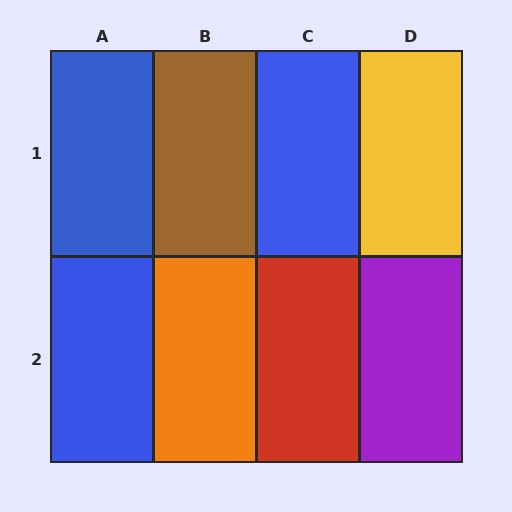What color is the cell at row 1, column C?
Blue.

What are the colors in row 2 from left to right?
Blue, orange, red, purple.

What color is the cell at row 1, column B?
Brown.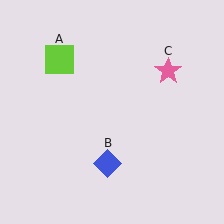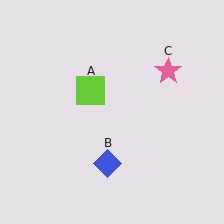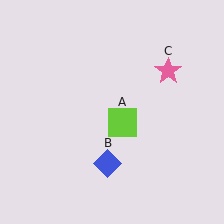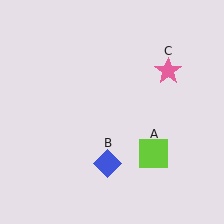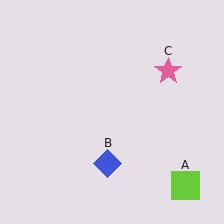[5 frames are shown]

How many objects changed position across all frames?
1 object changed position: lime square (object A).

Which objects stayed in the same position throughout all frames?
Blue diamond (object B) and pink star (object C) remained stationary.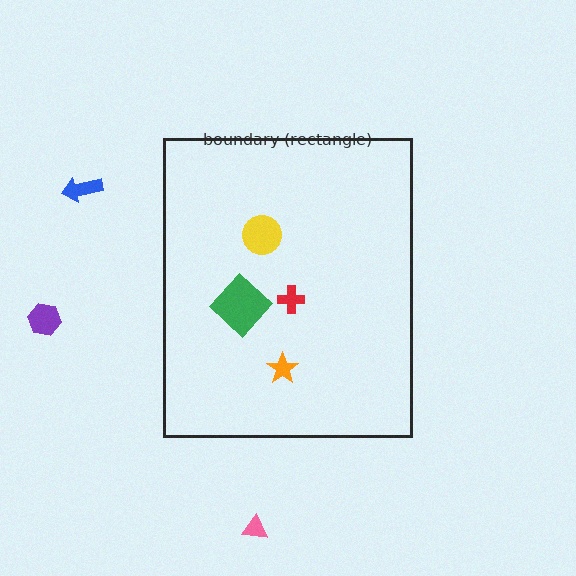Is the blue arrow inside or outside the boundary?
Outside.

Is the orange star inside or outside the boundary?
Inside.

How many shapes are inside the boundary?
4 inside, 3 outside.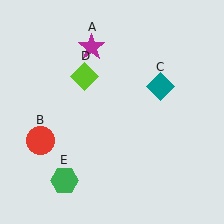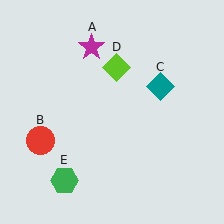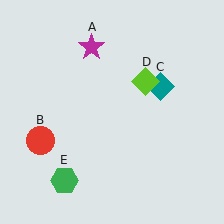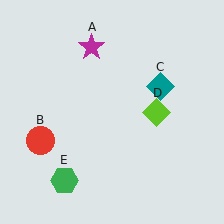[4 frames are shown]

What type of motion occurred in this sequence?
The lime diamond (object D) rotated clockwise around the center of the scene.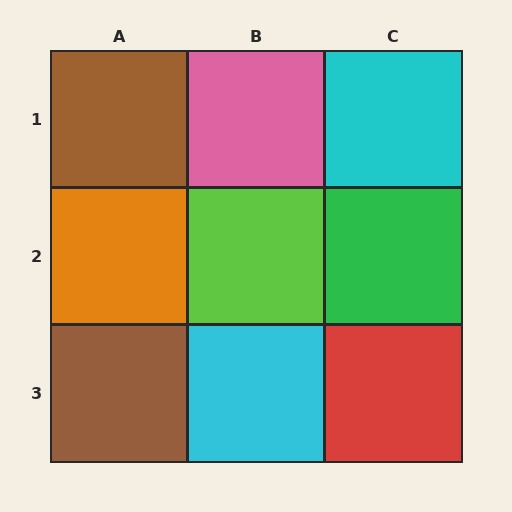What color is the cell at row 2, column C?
Green.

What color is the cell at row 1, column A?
Brown.